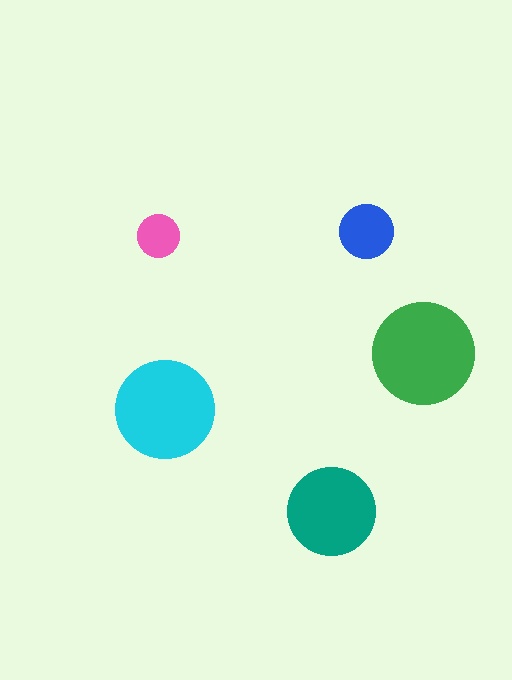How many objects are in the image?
There are 5 objects in the image.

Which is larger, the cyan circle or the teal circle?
The cyan one.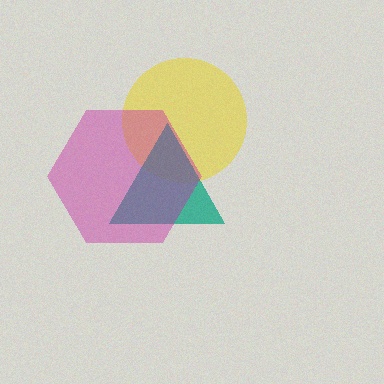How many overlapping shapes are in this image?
There are 3 overlapping shapes in the image.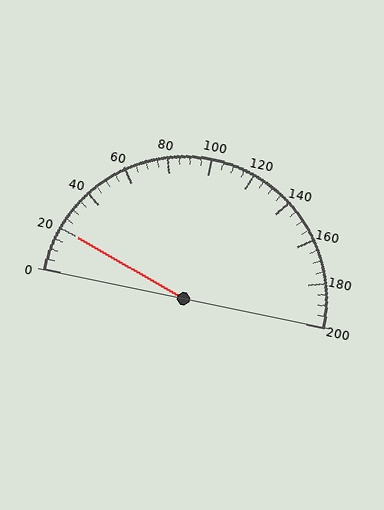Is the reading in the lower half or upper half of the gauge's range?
The reading is in the lower half of the range (0 to 200).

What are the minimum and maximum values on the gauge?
The gauge ranges from 0 to 200.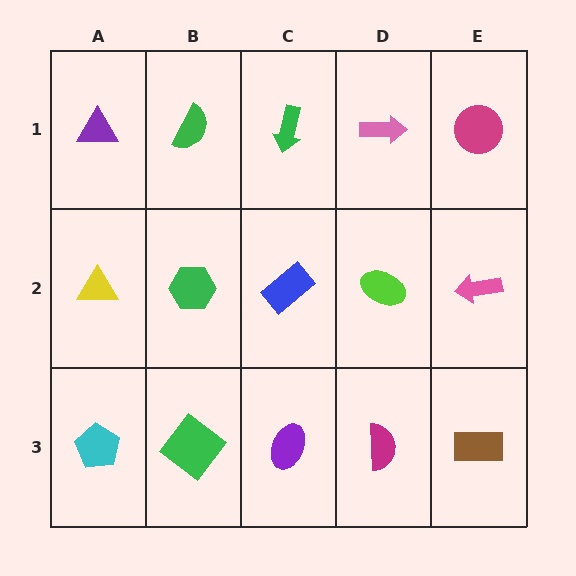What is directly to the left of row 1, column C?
A green semicircle.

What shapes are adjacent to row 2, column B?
A green semicircle (row 1, column B), a green diamond (row 3, column B), a yellow triangle (row 2, column A), a blue rectangle (row 2, column C).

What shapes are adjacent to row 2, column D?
A pink arrow (row 1, column D), a magenta semicircle (row 3, column D), a blue rectangle (row 2, column C), a pink arrow (row 2, column E).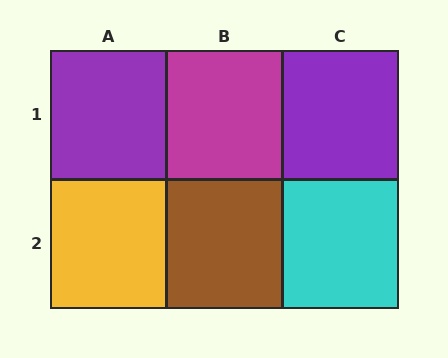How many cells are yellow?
1 cell is yellow.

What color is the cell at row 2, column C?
Cyan.